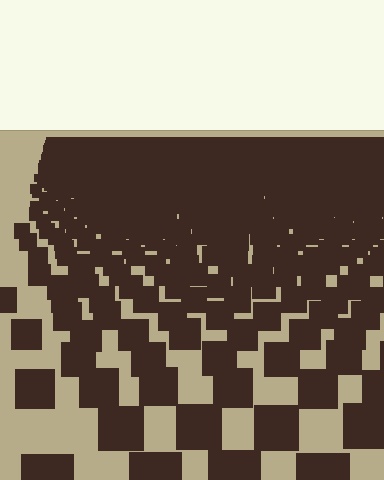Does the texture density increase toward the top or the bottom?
Density increases toward the top.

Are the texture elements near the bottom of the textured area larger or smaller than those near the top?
Larger. Near the bottom, elements are closer to the viewer and appear at a bigger on-screen size.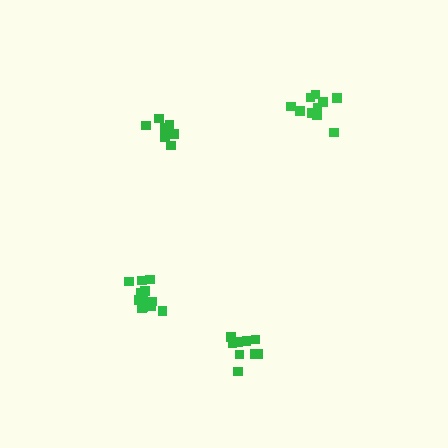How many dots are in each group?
Group 1: 10 dots, Group 2: 11 dots, Group 3: 14 dots, Group 4: 8 dots (43 total).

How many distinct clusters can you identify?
There are 4 distinct clusters.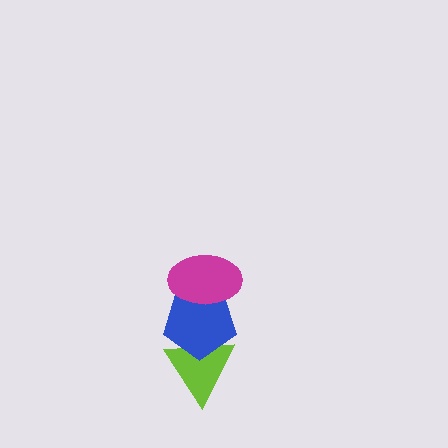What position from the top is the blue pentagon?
The blue pentagon is 2nd from the top.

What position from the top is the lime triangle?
The lime triangle is 3rd from the top.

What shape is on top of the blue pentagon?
The magenta ellipse is on top of the blue pentagon.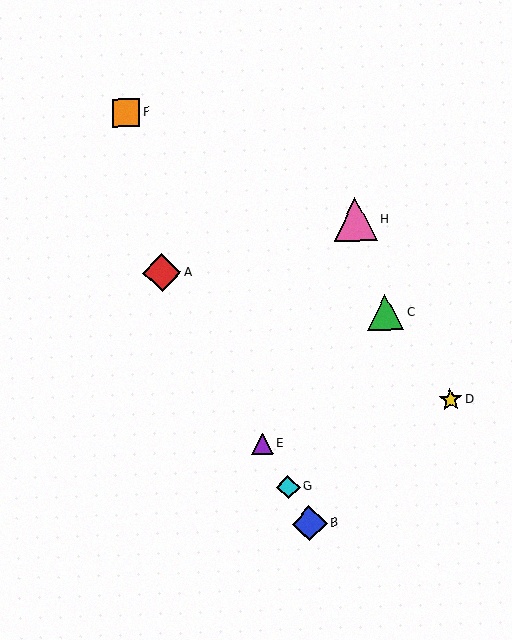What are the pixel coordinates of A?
Object A is at (162, 273).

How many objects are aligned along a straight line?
4 objects (A, B, E, G) are aligned along a straight line.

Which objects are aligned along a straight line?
Objects A, B, E, G are aligned along a straight line.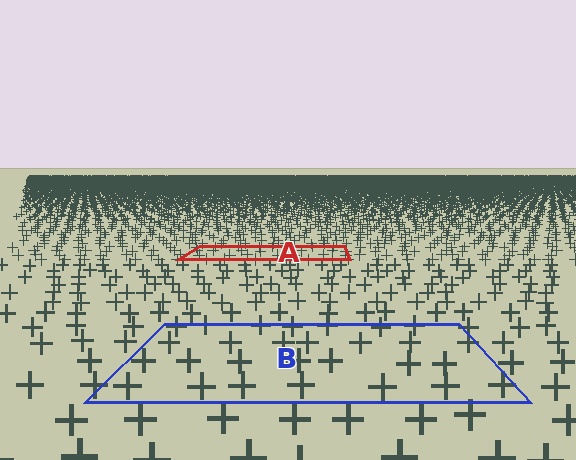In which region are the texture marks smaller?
The texture marks are smaller in region A, because it is farther away.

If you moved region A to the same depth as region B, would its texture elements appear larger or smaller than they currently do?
They would appear larger. At a closer depth, the same texture elements are projected at a bigger on-screen size.